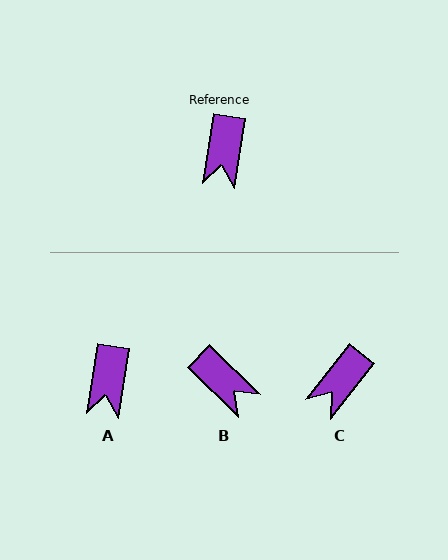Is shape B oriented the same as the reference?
No, it is off by about 54 degrees.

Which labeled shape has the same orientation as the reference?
A.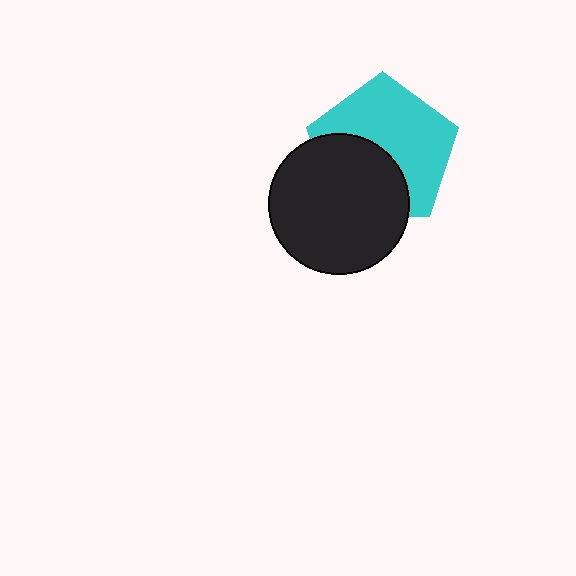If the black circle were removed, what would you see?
You would see the complete cyan pentagon.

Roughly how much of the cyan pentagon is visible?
About half of it is visible (roughly 59%).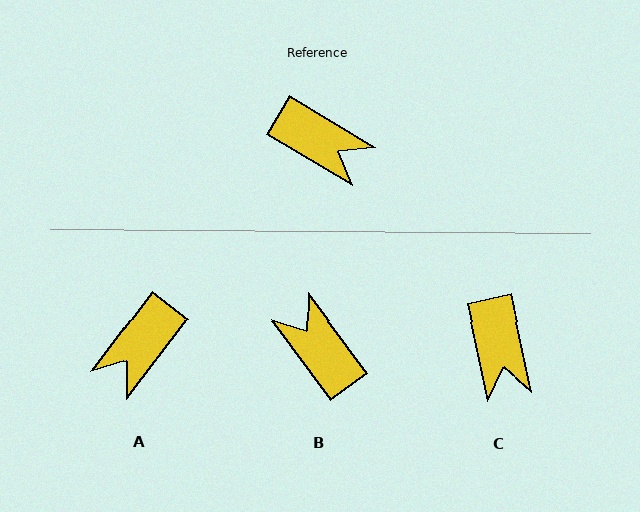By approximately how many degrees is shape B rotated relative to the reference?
Approximately 158 degrees counter-clockwise.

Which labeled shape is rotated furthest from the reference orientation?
B, about 158 degrees away.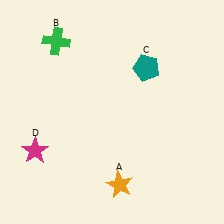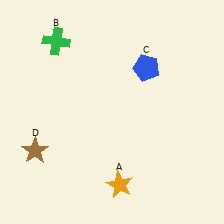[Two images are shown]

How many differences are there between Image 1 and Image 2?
There are 2 differences between the two images.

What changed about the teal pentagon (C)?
In Image 1, C is teal. In Image 2, it changed to blue.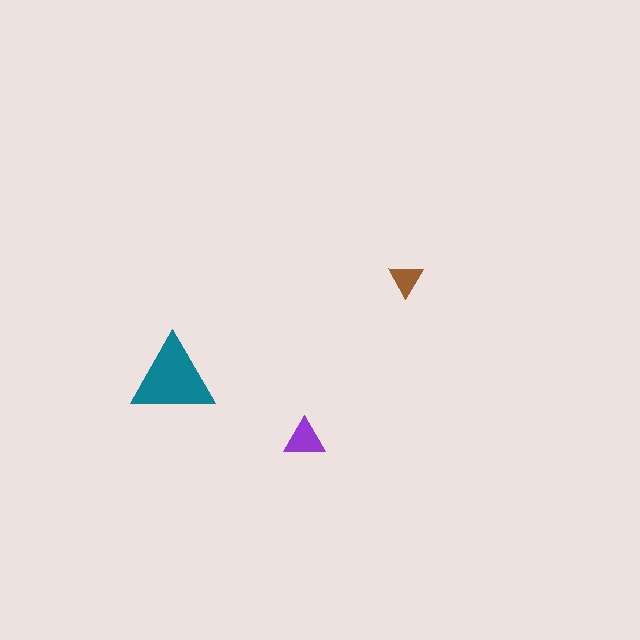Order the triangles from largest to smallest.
the teal one, the purple one, the brown one.